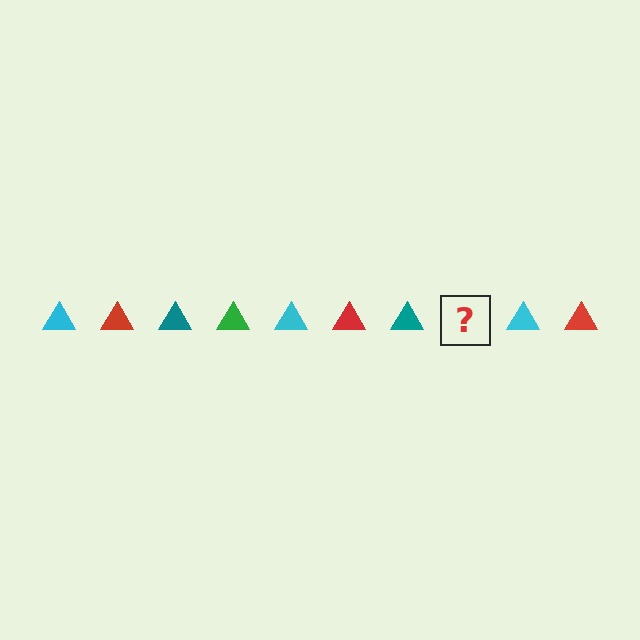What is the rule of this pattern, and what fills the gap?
The rule is that the pattern cycles through cyan, red, teal, green triangles. The gap should be filled with a green triangle.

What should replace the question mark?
The question mark should be replaced with a green triangle.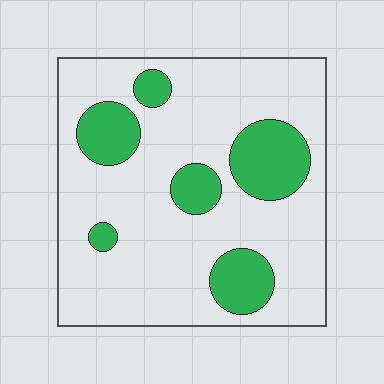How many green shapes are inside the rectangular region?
6.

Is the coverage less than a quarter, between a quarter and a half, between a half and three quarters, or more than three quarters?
Less than a quarter.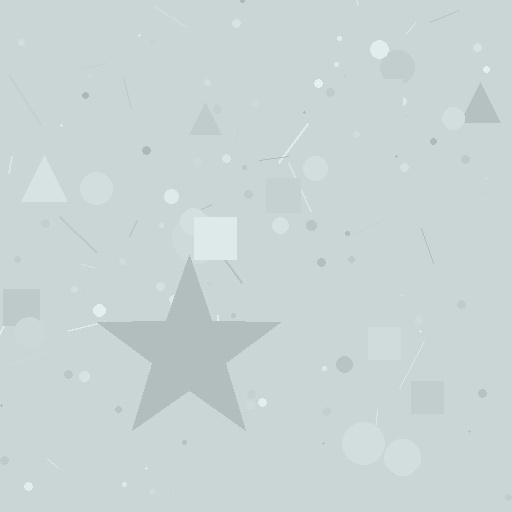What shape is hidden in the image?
A star is hidden in the image.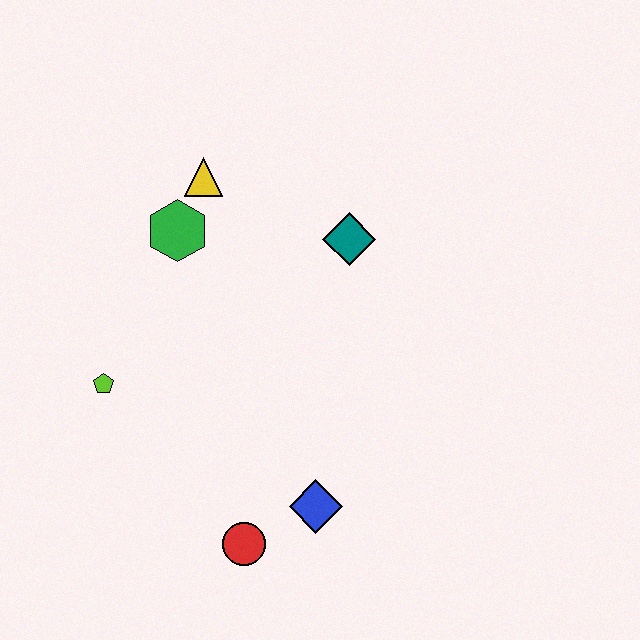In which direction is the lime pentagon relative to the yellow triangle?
The lime pentagon is below the yellow triangle.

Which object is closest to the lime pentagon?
The green hexagon is closest to the lime pentagon.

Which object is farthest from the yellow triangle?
The red circle is farthest from the yellow triangle.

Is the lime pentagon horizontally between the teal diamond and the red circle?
No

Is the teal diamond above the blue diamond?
Yes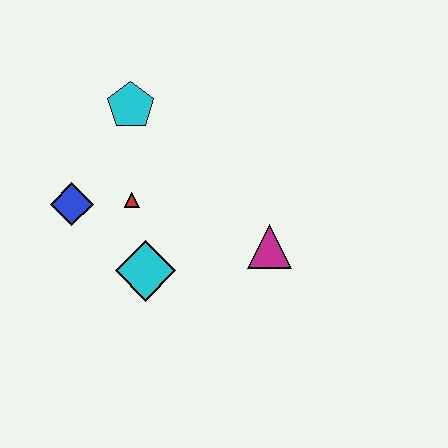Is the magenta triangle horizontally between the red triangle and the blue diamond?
No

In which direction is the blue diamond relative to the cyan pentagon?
The blue diamond is below the cyan pentagon.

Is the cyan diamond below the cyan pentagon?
Yes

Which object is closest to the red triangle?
The blue diamond is closest to the red triangle.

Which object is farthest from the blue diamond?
The magenta triangle is farthest from the blue diamond.